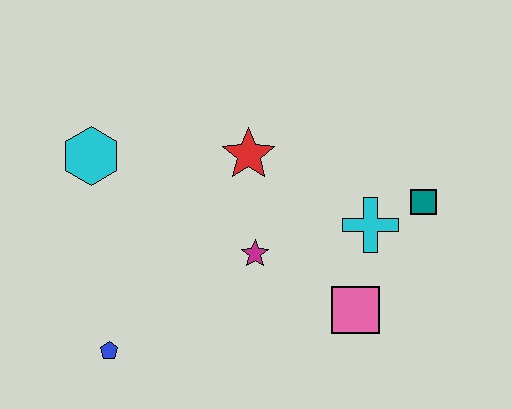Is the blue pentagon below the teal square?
Yes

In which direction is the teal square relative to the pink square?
The teal square is above the pink square.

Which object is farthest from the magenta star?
The cyan hexagon is farthest from the magenta star.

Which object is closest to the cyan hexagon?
The red star is closest to the cyan hexagon.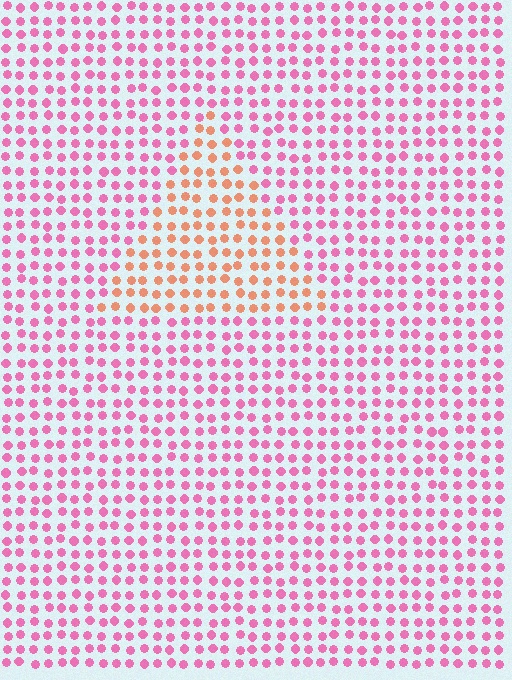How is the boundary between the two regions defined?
The boundary is defined purely by a slight shift in hue (about 48 degrees). Spacing, size, and orientation are identical on both sides.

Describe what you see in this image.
The image is filled with small pink elements in a uniform arrangement. A triangle-shaped region is visible where the elements are tinted to a slightly different hue, forming a subtle color boundary.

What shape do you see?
I see a triangle.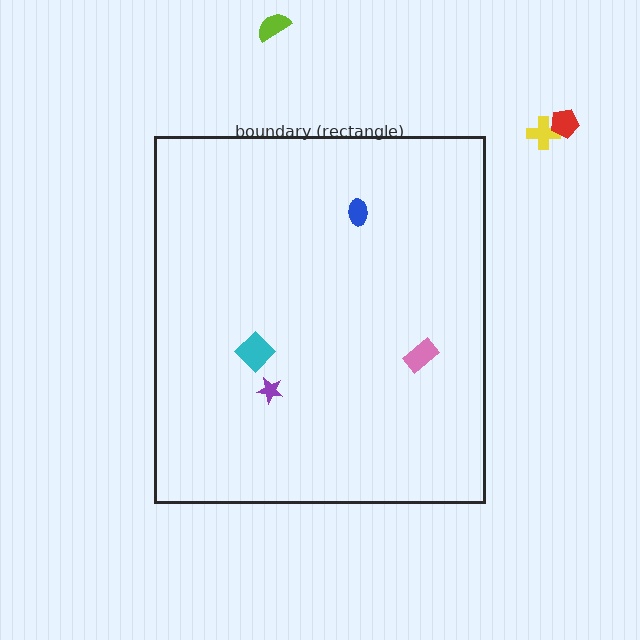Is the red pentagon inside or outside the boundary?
Outside.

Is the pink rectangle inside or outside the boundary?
Inside.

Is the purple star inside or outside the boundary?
Inside.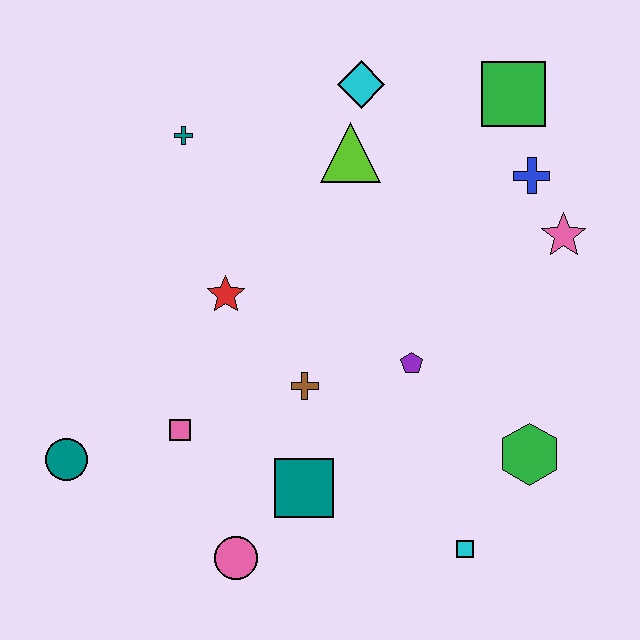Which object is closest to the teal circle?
The pink square is closest to the teal circle.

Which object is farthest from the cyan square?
The teal cross is farthest from the cyan square.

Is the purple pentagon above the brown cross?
Yes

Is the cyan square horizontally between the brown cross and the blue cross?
Yes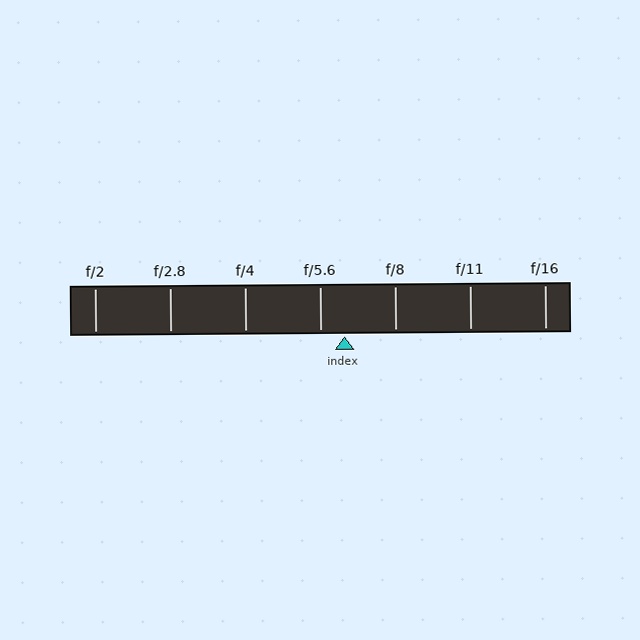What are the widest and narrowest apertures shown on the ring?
The widest aperture shown is f/2 and the narrowest is f/16.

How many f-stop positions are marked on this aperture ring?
There are 7 f-stop positions marked.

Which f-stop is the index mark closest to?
The index mark is closest to f/5.6.